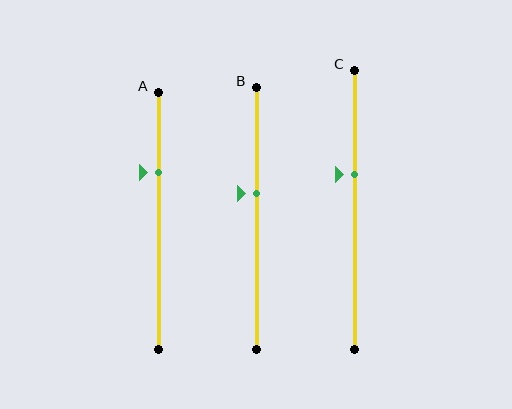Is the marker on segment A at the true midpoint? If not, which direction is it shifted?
No, the marker on segment A is shifted upward by about 19% of the segment length.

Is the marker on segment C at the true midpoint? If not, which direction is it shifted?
No, the marker on segment C is shifted upward by about 13% of the segment length.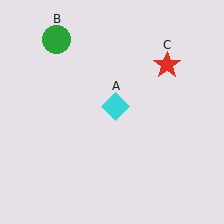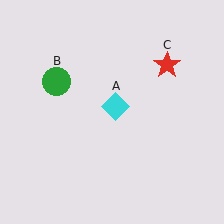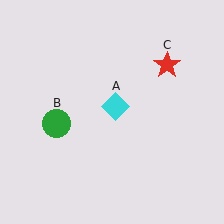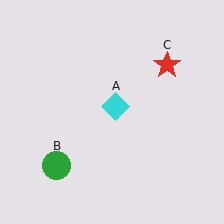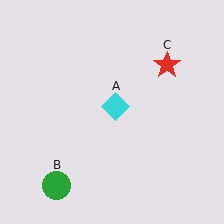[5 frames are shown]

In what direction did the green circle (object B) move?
The green circle (object B) moved down.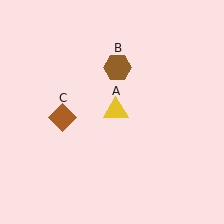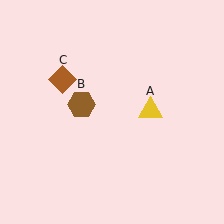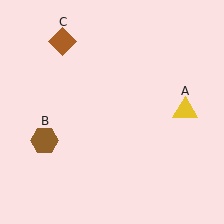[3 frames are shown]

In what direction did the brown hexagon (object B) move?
The brown hexagon (object B) moved down and to the left.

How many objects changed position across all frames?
3 objects changed position: yellow triangle (object A), brown hexagon (object B), brown diamond (object C).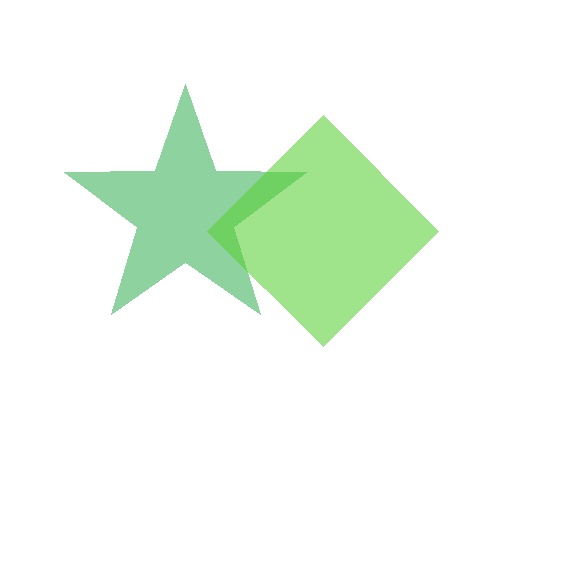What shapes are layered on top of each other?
The layered shapes are: a green star, a lime diamond.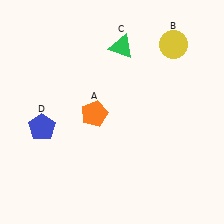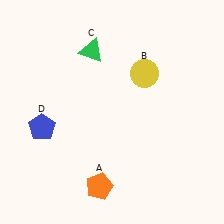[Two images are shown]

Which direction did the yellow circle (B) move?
The yellow circle (B) moved down.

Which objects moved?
The objects that moved are: the orange pentagon (A), the yellow circle (B), the green triangle (C).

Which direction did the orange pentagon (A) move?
The orange pentagon (A) moved down.